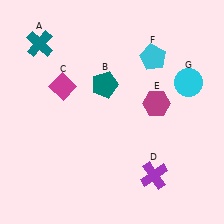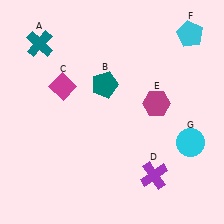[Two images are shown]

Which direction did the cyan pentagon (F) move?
The cyan pentagon (F) moved right.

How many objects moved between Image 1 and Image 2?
2 objects moved between the two images.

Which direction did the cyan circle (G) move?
The cyan circle (G) moved down.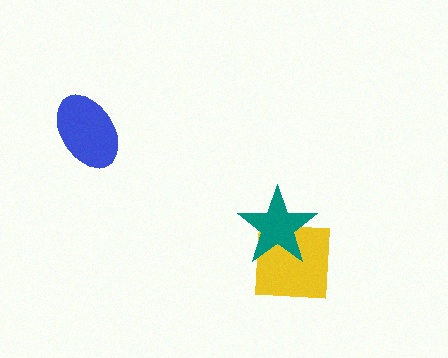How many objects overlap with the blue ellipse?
0 objects overlap with the blue ellipse.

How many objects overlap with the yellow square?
1 object overlaps with the yellow square.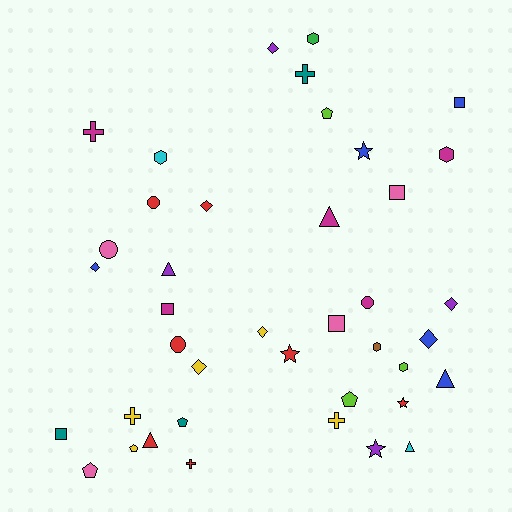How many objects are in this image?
There are 40 objects.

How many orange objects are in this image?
There are no orange objects.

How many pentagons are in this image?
There are 5 pentagons.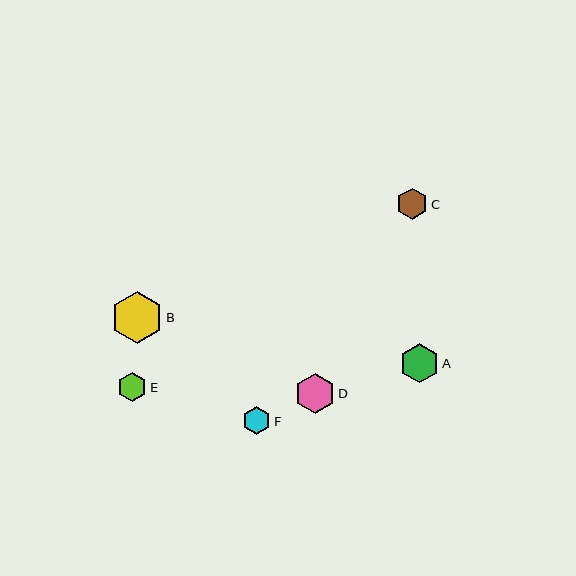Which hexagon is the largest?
Hexagon B is the largest with a size of approximately 52 pixels.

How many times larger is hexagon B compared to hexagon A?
Hexagon B is approximately 1.3 times the size of hexagon A.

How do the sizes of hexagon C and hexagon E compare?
Hexagon C and hexagon E are approximately the same size.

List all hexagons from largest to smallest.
From largest to smallest: B, D, A, C, E, F.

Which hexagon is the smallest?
Hexagon F is the smallest with a size of approximately 29 pixels.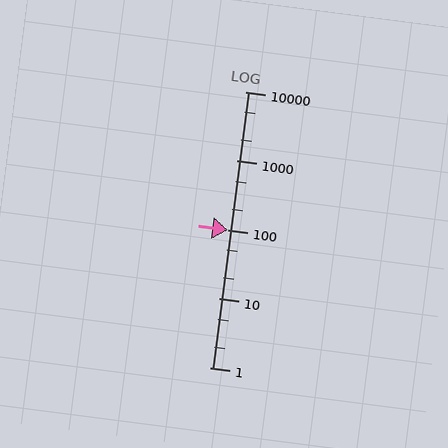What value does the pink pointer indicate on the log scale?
The pointer indicates approximately 97.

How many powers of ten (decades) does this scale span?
The scale spans 4 decades, from 1 to 10000.